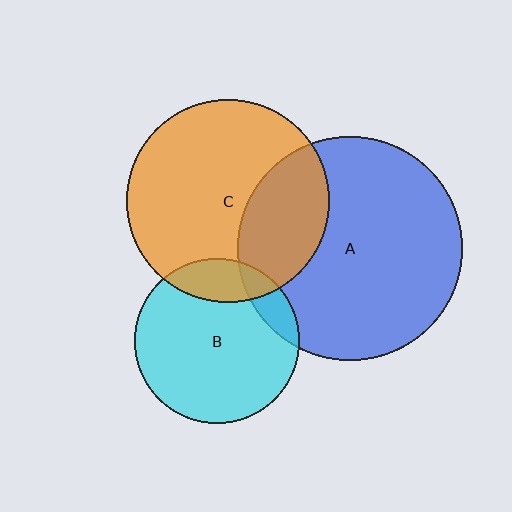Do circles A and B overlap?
Yes.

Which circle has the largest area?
Circle A (blue).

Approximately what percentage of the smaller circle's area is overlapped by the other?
Approximately 10%.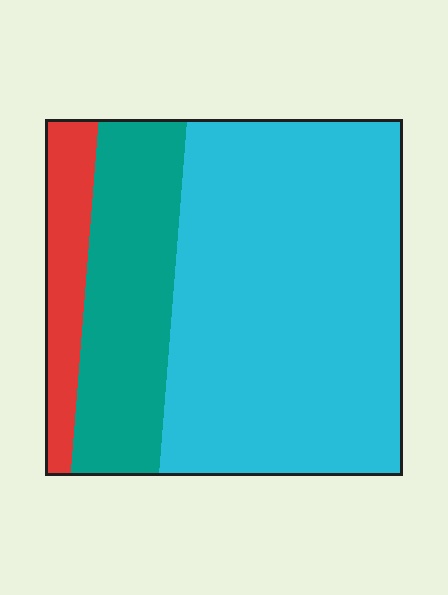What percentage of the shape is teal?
Teal covers 25% of the shape.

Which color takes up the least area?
Red, at roughly 10%.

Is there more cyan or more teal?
Cyan.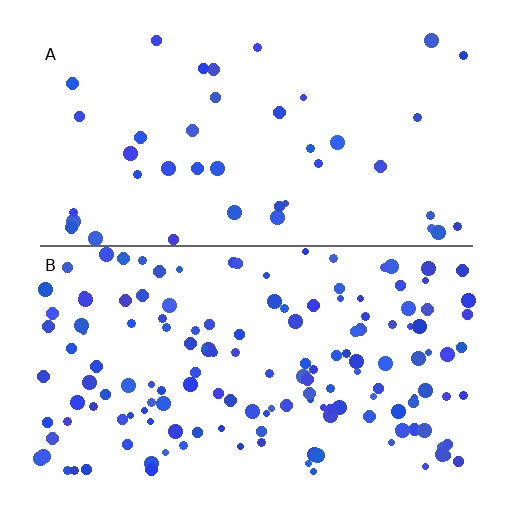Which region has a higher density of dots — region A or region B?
B (the bottom).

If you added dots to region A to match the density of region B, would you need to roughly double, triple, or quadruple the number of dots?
Approximately quadruple.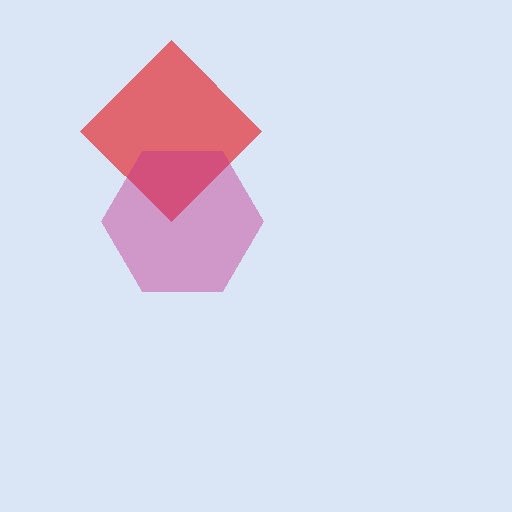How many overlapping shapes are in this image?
There are 2 overlapping shapes in the image.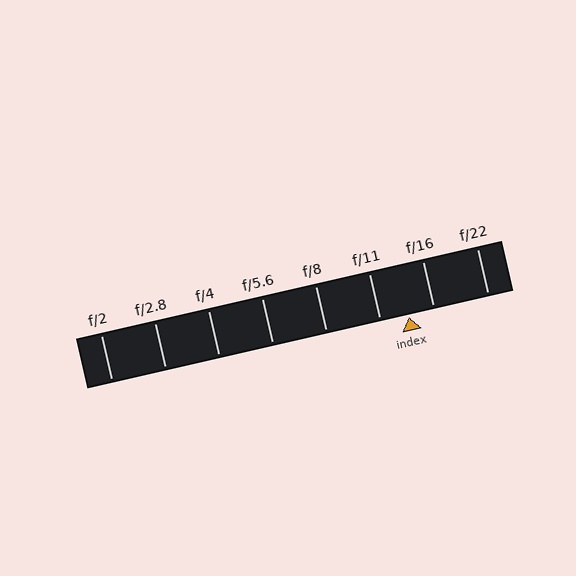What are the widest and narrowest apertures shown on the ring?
The widest aperture shown is f/2 and the narrowest is f/22.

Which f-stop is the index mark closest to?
The index mark is closest to f/16.